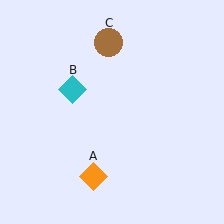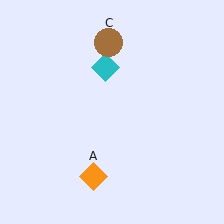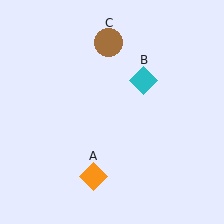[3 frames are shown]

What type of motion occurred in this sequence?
The cyan diamond (object B) rotated clockwise around the center of the scene.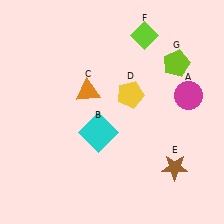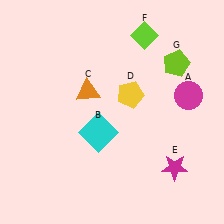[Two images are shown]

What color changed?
The star (E) changed from brown in Image 1 to magenta in Image 2.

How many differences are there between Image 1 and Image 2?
There is 1 difference between the two images.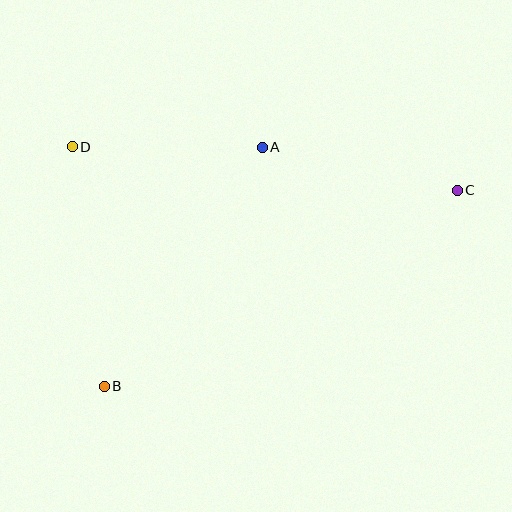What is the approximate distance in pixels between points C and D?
The distance between C and D is approximately 387 pixels.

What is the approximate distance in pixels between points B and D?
The distance between B and D is approximately 242 pixels.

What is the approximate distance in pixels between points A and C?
The distance between A and C is approximately 199 pixels.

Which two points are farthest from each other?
Points B and C are farthest from each other.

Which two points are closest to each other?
Points A and D are closest to each other.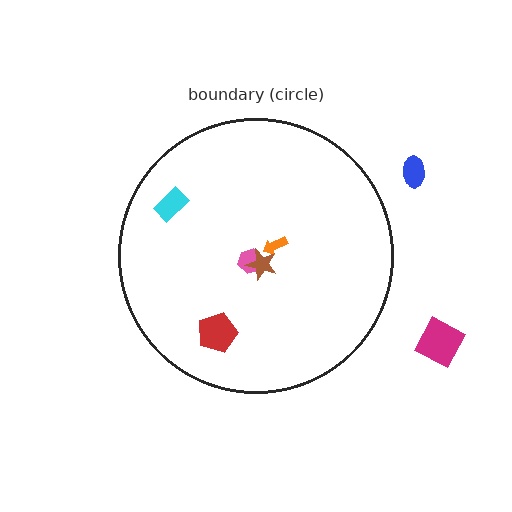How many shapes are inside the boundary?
5 inside, 2 outside.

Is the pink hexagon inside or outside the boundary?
Inside.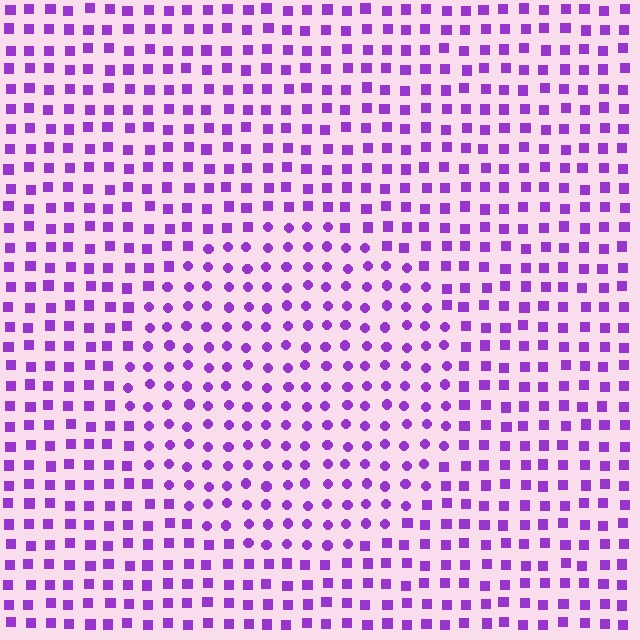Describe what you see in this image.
The image is filled with small purple elements arranged in a uniform grid. A circle-shaped region contains circles, while the surrounding area contains squares. The boundary is defined purely by the change in element shape.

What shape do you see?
I see a circle.